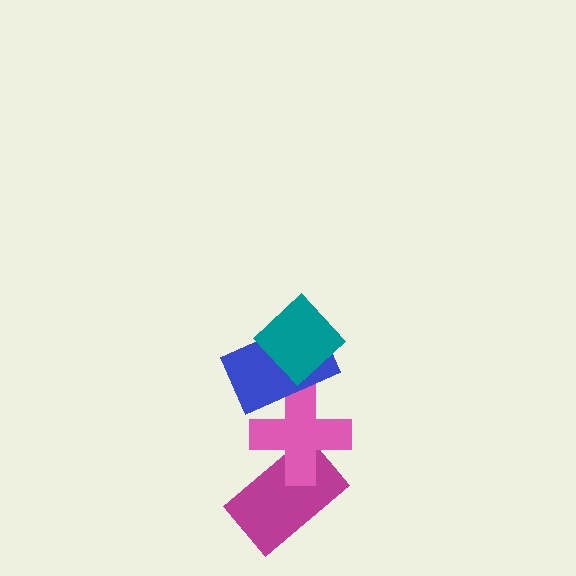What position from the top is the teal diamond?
The teal diamond is 1st from the top.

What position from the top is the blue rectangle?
The blue rectangle is 2nd from the top.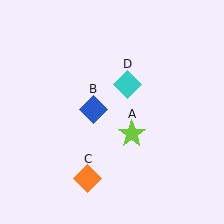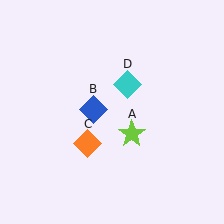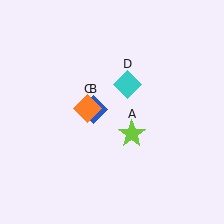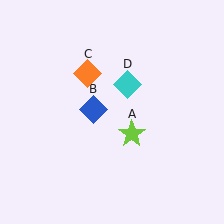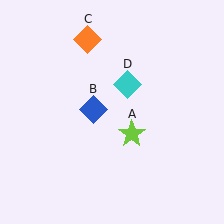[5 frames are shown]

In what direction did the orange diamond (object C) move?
The orange diamond (object C) moved up.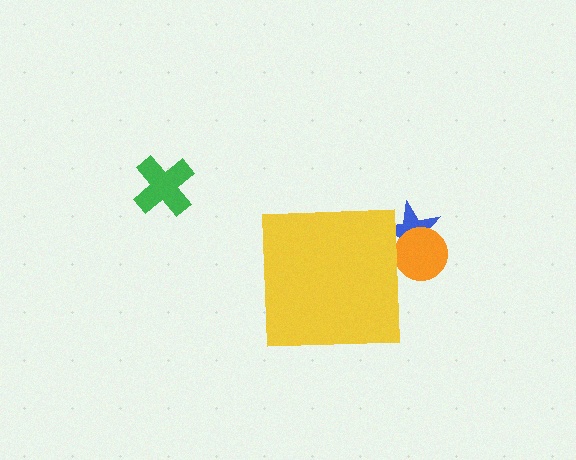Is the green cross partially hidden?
No, the green cross is fully visible.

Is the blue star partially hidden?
Yes, the blue star is partially hidden behind the yellow square.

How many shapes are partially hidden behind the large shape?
2 shapes are partially hidden.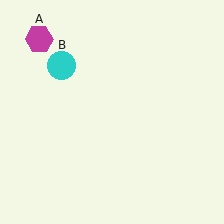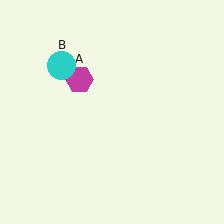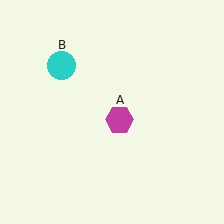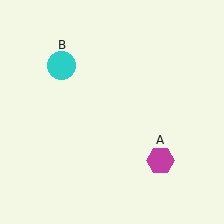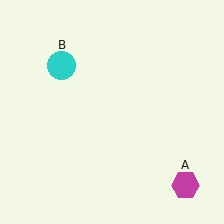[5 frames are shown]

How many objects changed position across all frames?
1 object changed position: magenta hexagon (object A).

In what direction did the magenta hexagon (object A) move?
The magenta hexagon (object A) moved down and to the right.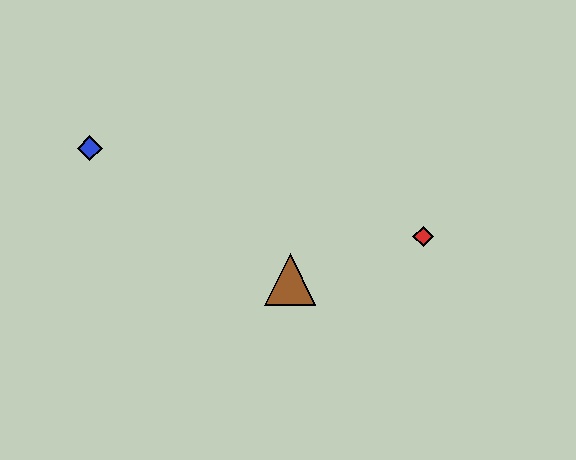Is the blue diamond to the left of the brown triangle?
Yes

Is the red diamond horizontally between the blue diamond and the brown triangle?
No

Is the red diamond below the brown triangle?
No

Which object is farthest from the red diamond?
The blue diamond is farthest from the red diamond.